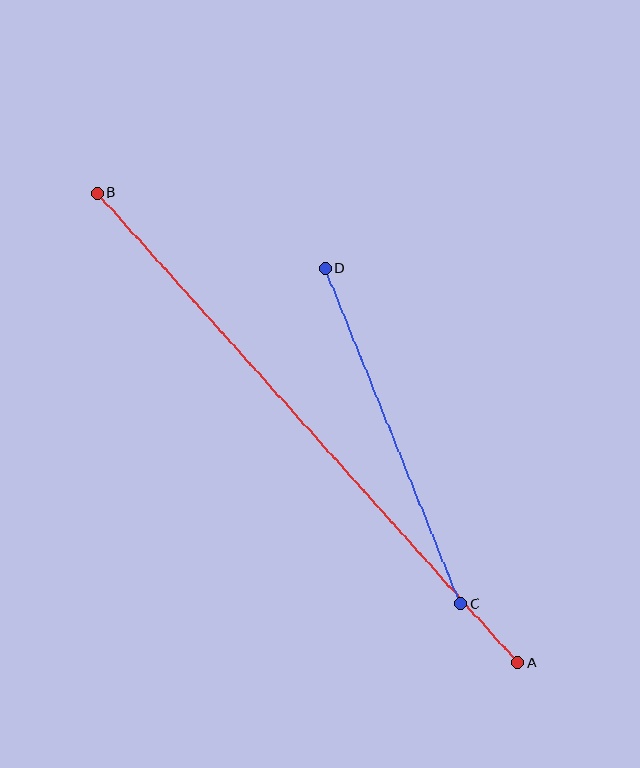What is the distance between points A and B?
The distance is approximately 631 pixels.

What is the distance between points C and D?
The distance is approximately 361 pixels.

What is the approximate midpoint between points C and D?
The midpoint is at approximately (393, 436) pixels.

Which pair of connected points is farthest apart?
Points A and B are farthest apart.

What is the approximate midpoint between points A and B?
The midpoint is at approximately (308, 428) pixels.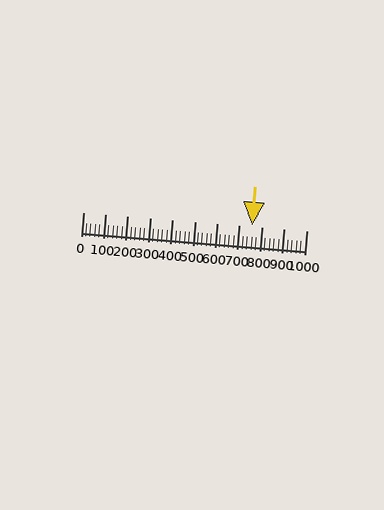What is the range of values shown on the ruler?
The ruler shows values from 0 to 1000.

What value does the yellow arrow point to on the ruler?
The yellow arrow points to approximately 755.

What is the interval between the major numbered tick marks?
The major tick marks are spaced 100 units apart.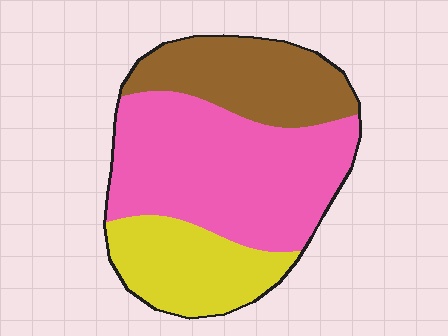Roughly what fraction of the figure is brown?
Brown takes up between a sixth and a third of the figure.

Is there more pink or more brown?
Pink.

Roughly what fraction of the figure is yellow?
Yellow takes up between a sixth and a third of the figure.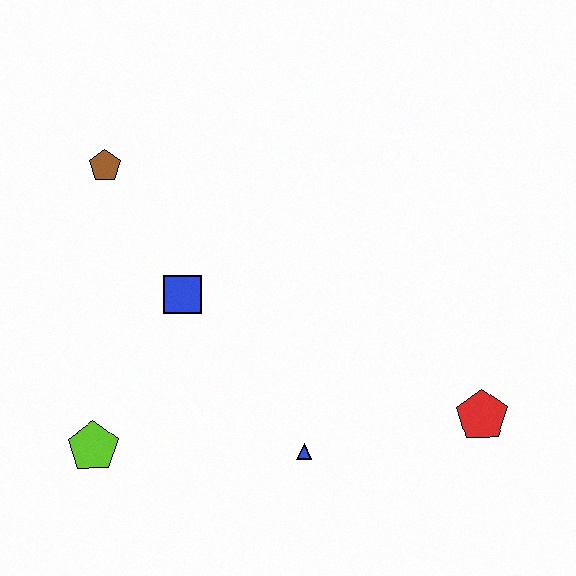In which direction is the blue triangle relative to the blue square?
The blue triangle is below the blue square.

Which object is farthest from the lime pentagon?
The red pentagon is farthest from the lime pentagon.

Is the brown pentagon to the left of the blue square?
Yes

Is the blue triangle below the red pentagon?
Yes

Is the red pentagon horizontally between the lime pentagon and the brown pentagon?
No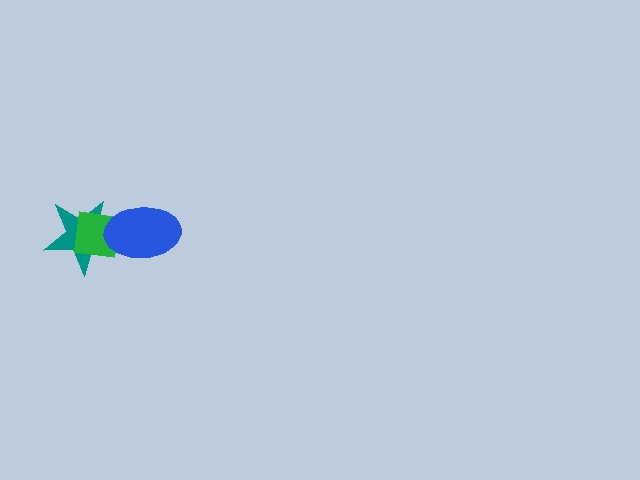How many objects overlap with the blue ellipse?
2 objects overlap with the blue ellipse.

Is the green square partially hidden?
Yes, it is partially covered by another shape.